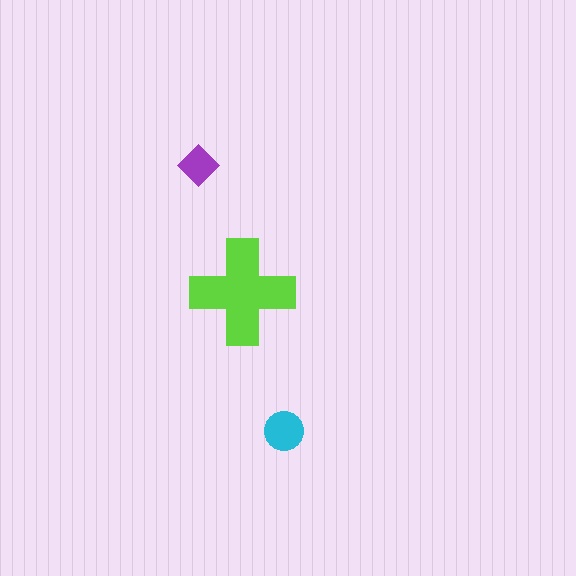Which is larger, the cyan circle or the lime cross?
The lime cross.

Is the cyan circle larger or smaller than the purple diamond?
Larger.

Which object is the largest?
The lime cross.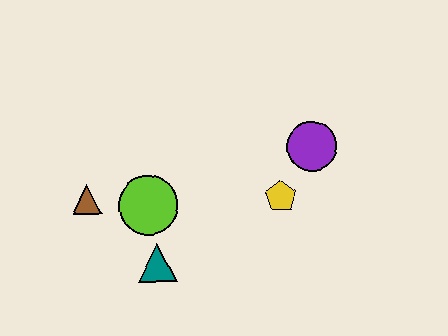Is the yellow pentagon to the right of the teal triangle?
Yes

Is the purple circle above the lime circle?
Yes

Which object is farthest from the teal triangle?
The purple circle is farthest from the teal triangle.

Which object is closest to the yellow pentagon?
The purple circle is closest to the yellow pentagon.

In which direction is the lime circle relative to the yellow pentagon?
The lime circle is to the left of the yellow pentagon.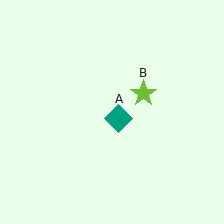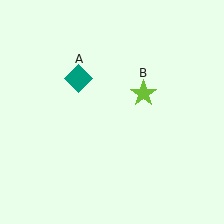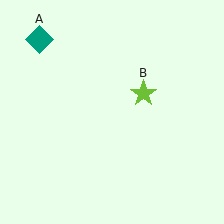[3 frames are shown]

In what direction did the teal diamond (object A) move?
The teal diamond (object A) moved up and to the left.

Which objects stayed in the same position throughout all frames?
Lime star (object B) remained stationary.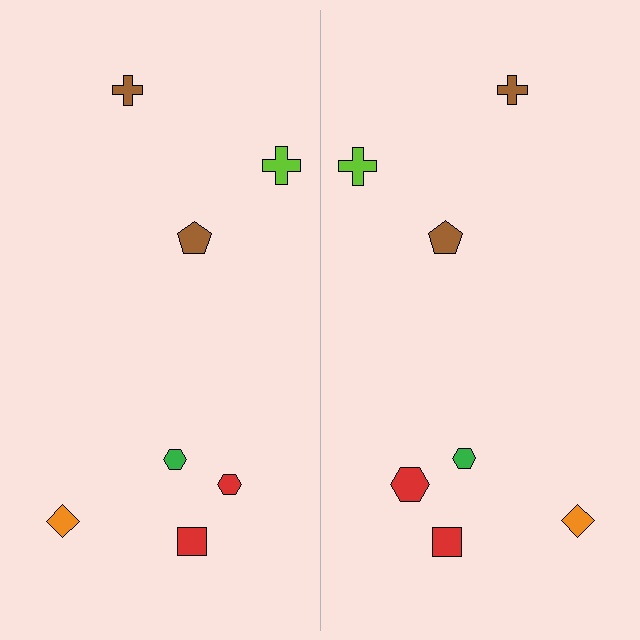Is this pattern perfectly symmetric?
No, the pattern is not perfectly symmetric. The red hexagon on the right side has a different size than its mirror counterpart.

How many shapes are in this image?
There are 14 shapes in this image.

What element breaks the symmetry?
The red hexagon on the right side has a different size than its mirror counterpart.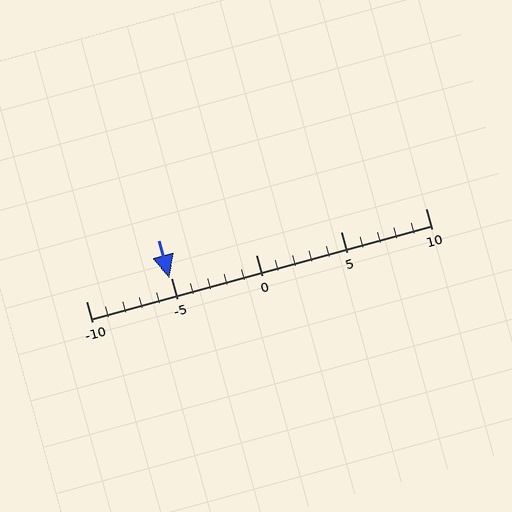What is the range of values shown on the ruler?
The ruler shows values from -10 to 10.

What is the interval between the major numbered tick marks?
The major tick marks are spaced 5 units apart.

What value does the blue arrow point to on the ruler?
The blue arrow points to approximately -5.